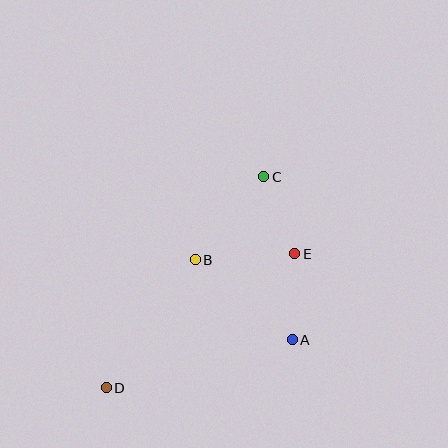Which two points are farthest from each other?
Points C and D are farthest from each other.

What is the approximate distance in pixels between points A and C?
The distance between A and C is approximately 166 pixels.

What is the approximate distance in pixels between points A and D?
The distance between A and D is approximately 192 pixels.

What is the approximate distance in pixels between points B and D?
The distance between B and D is approximately 156 pixels.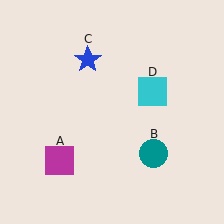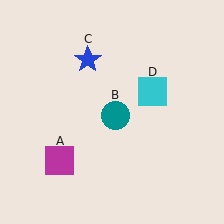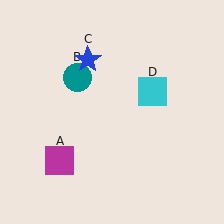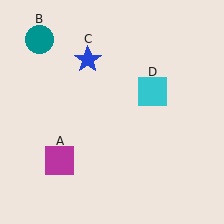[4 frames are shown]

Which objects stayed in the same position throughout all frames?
Magenta square (object A) and blue star (object C) and cyan square (object D) remained stationary.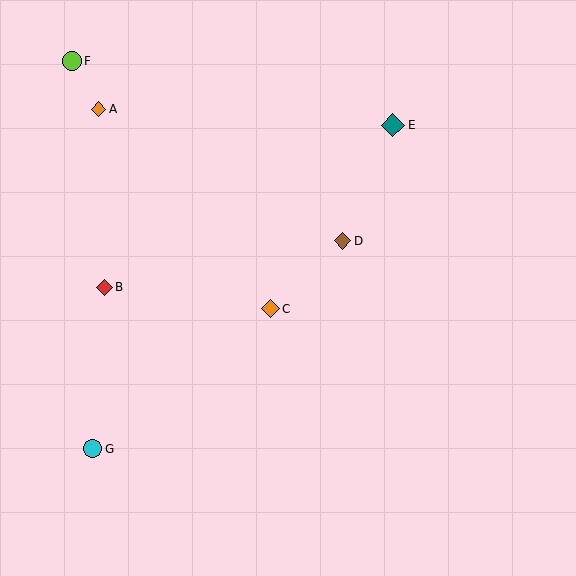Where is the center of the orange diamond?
The center of the orange diamond is at (270, 309).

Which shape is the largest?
The teal diamond (labeled E) is the largest.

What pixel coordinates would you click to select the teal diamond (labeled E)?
Click at (393, 125) to select the teal diamond E.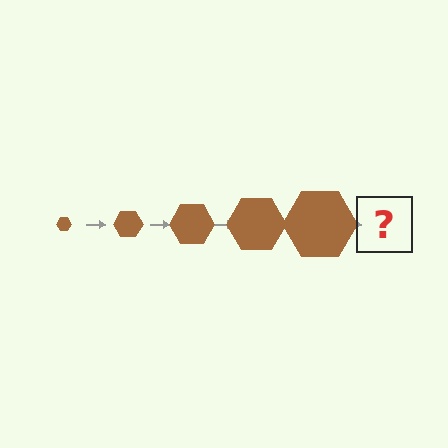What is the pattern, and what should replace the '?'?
The pattern is that the hexagon gets progressively larger each step. The '?' should be a brown hexagon, larger than the previous one.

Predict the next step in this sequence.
The next step is a brown hexagon, larger than the previous one.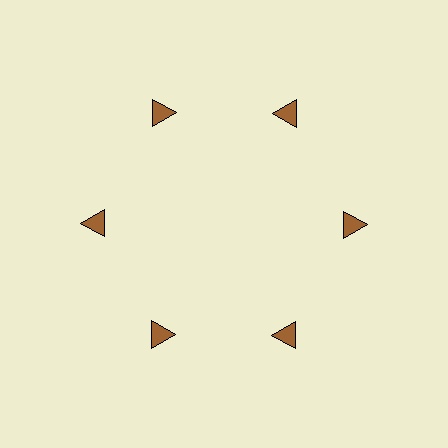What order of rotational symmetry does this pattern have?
This pattern has 6-fold rotational symmetry.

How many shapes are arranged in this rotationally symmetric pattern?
There are 6 shapes, arranged in 6 groups of 1.